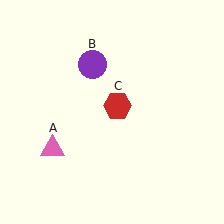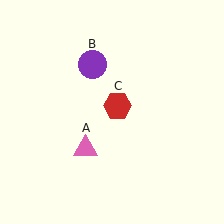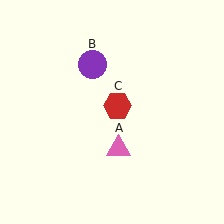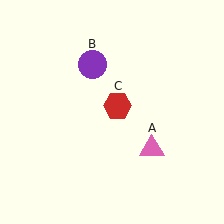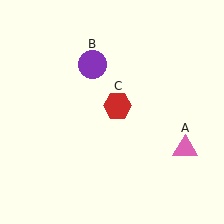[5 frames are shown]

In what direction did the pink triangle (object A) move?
The pink triangle (object A) moved right.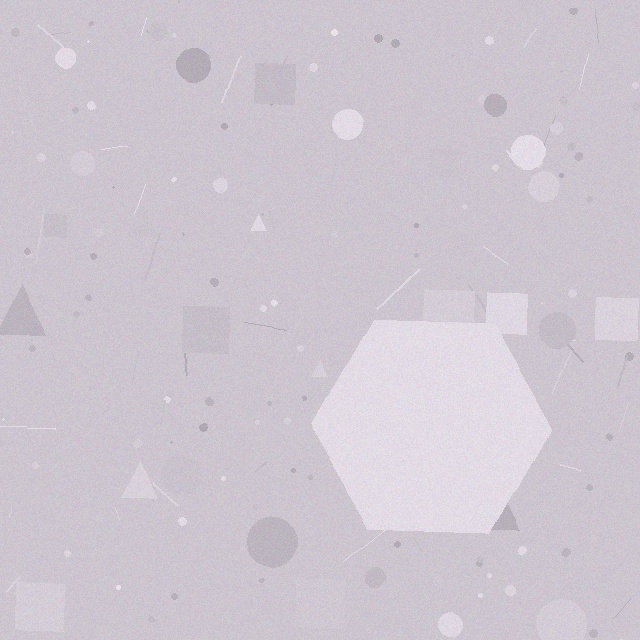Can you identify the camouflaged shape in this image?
The camouflaged shape is a hexagon.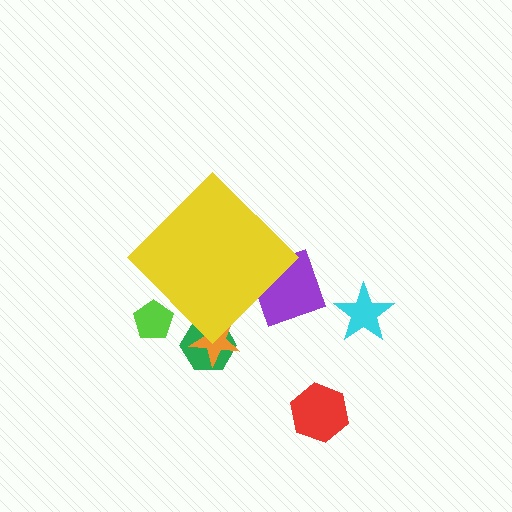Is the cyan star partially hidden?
No, the cyan star is fully visible.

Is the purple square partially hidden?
Yes, the purple square is partially hidden behind the yellow diamond.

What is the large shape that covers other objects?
A yellow diamond.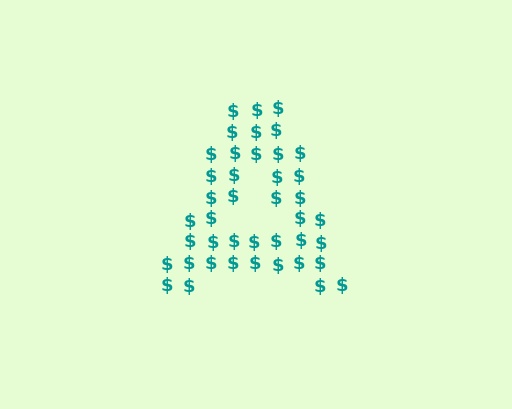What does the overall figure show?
The overall figure shows the letter A.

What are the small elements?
The small elements are dollar signs.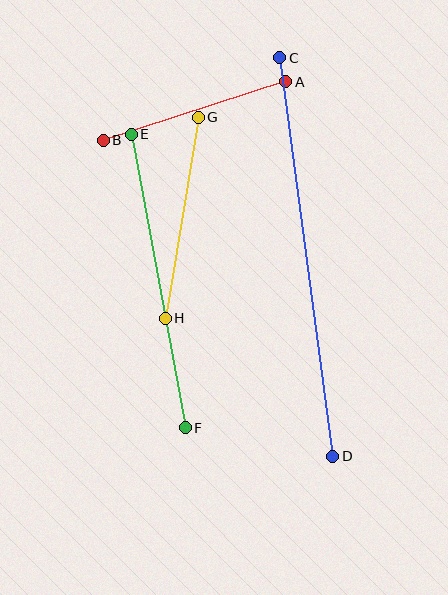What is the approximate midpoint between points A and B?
The midpoint is at approximately (194, 111) pixels.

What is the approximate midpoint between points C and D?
The midpoint is at approximately (306, 257) pixels.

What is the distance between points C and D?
The distance is approximately 402 pixels.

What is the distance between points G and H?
The distance is approximately 203 pixels.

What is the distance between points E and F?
The distance is approximately 298 pixels.